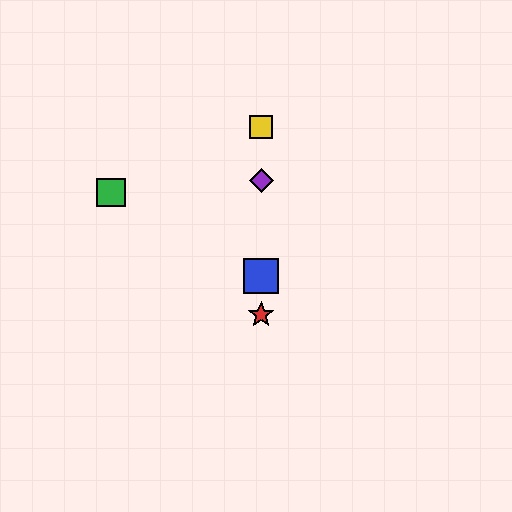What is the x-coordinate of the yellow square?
The yellow square is at x≈261.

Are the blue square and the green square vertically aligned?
No, the blue square is at x≈261 and the green square is at x≈111.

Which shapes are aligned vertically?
The red star, the blue square, the yellow square, the purple diamond are aligned vertically.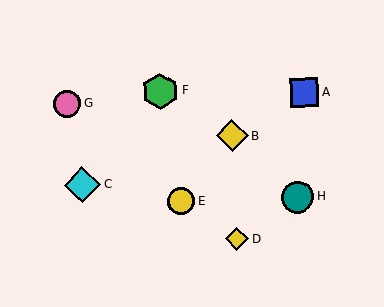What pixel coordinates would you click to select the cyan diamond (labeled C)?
Click at (82, 185) to select the cyan diamond C.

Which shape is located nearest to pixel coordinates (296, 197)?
The teal circle (labeled H) at (298, 197) is nearest to that location.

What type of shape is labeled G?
Shape G is a pink circle.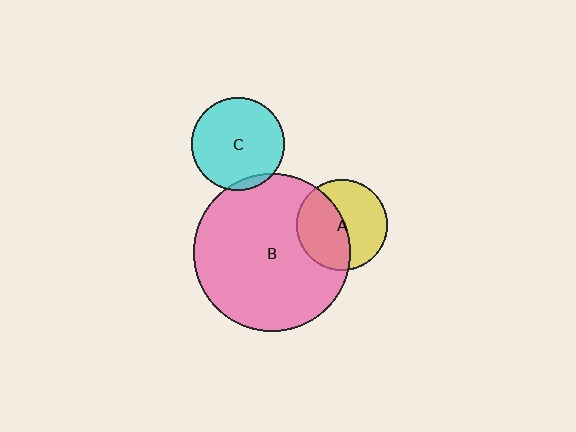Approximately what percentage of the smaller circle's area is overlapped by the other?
Approximately 5%.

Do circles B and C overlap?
Yes.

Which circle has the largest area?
Circle B (pink).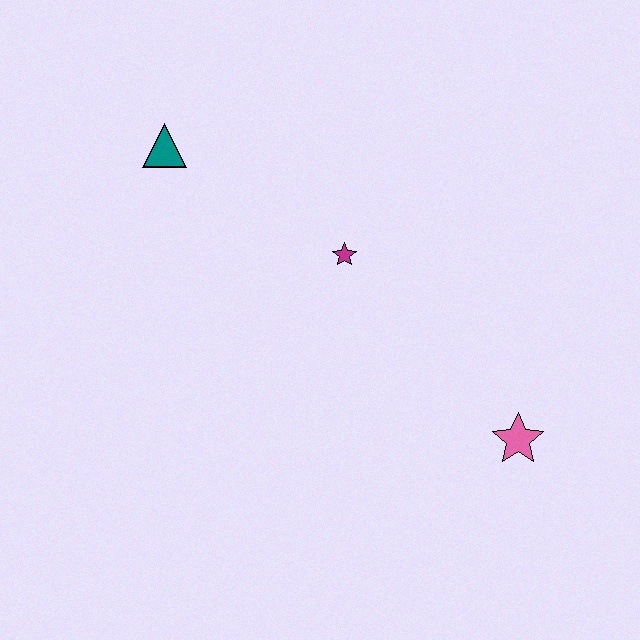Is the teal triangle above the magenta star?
Yes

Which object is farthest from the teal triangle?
The pink star is farthest from the teal triangle.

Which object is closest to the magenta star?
The teal triangle is closest to the magenta star.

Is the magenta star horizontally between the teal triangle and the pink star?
Yes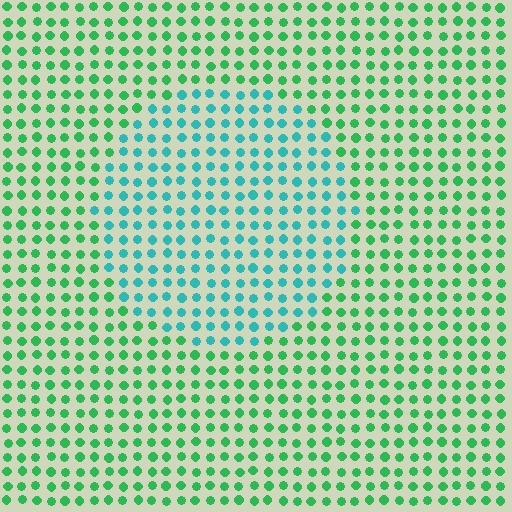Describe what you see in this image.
The image is filled with small green elements in a uniform arrangement. A circle-shaped region is visible where the elements are tinted to a slightly different hue, forming a subtle color boundary.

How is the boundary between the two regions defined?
The boundary is defined purely by a slight shift in hue (about 42 degrees). Spacing, size, and orientation are identical on both sides.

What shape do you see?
I see a circle.